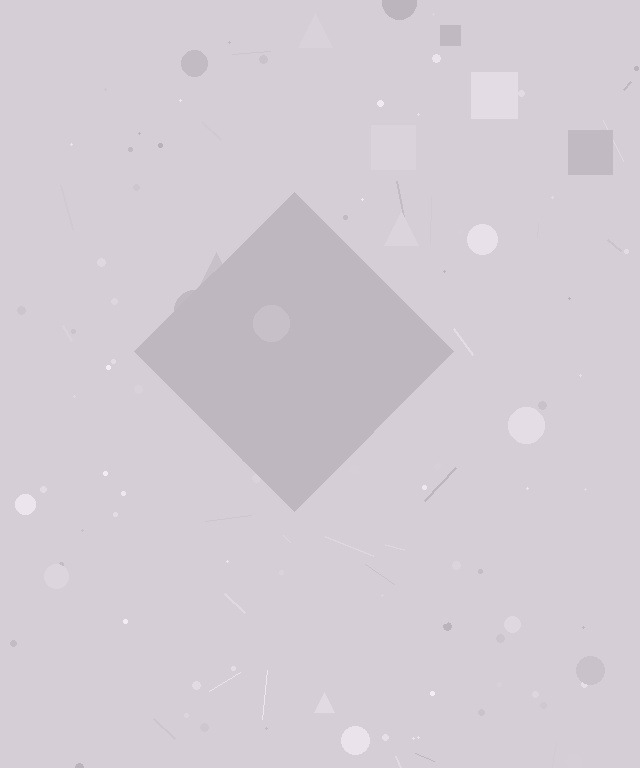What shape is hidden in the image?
A diamond is hidden in the image.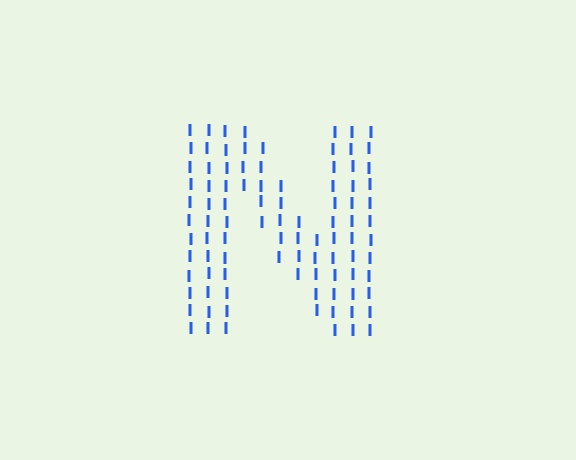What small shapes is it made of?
It is made of small letter I's.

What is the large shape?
The large shape is the letter N.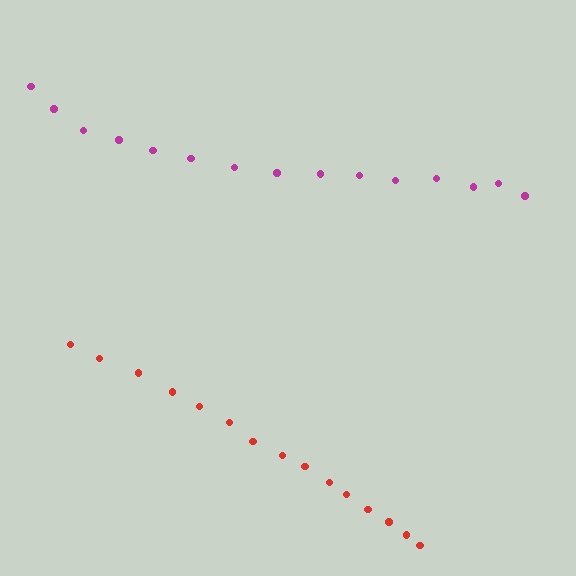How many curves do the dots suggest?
There are 2 distinct paths.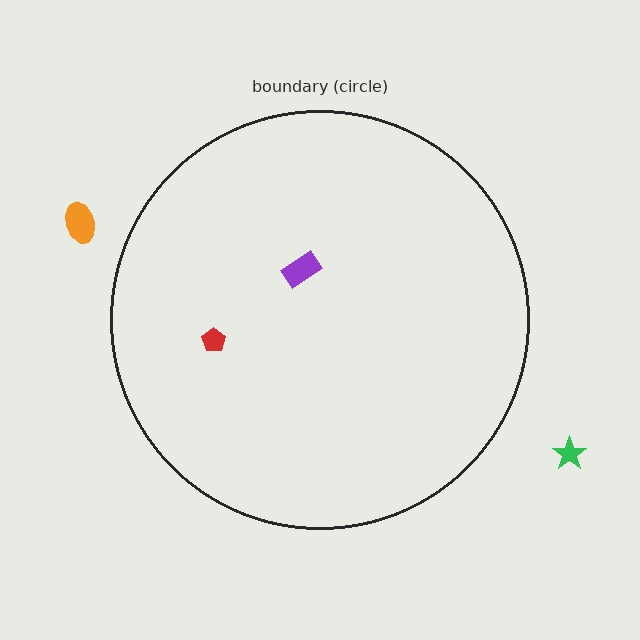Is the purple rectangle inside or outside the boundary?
Inside.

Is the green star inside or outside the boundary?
Outside.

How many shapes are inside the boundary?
2 inside, 2 outside.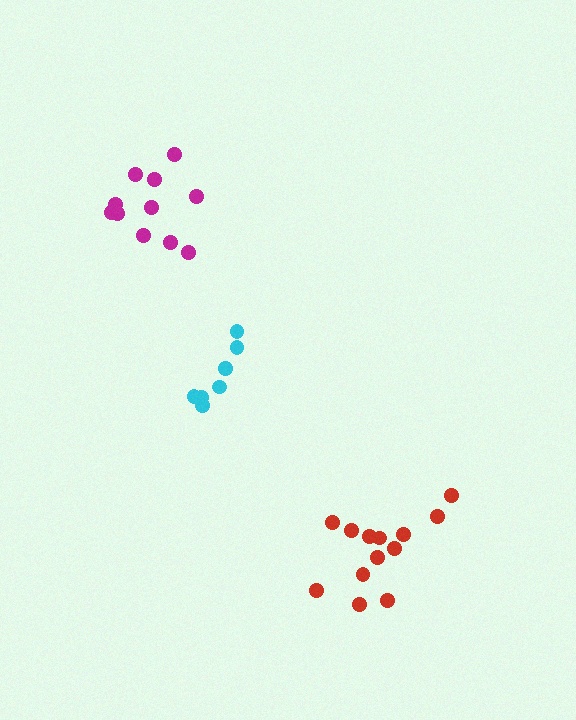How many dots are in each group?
Group 1: 11 dots, Group 2: 13 dots, Group 3: 7 dots (31 total).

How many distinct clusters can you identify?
There are 3 distinct clusters.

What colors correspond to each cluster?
The clusters are colored: magenta, red, cyan.